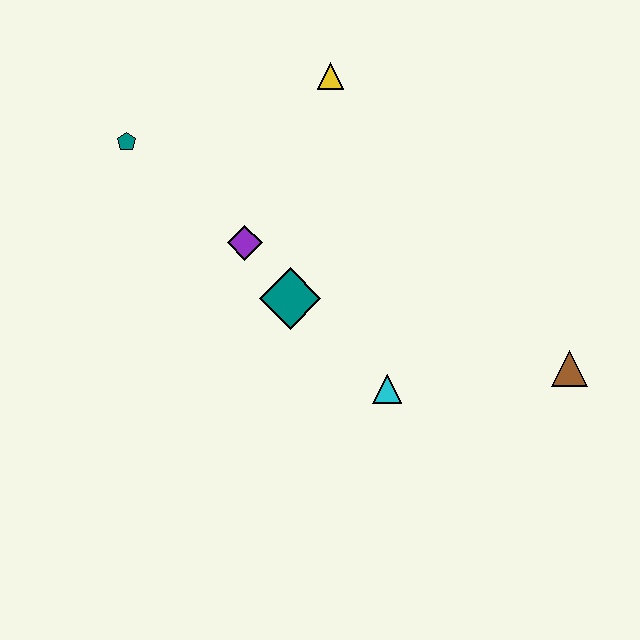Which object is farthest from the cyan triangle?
The teal pentagon is farthest from the cyan triangle.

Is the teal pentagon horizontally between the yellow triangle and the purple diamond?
No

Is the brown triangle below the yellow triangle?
Yes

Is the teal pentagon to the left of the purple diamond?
Yes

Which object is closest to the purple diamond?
The teal diamond is closest to the purple diamond.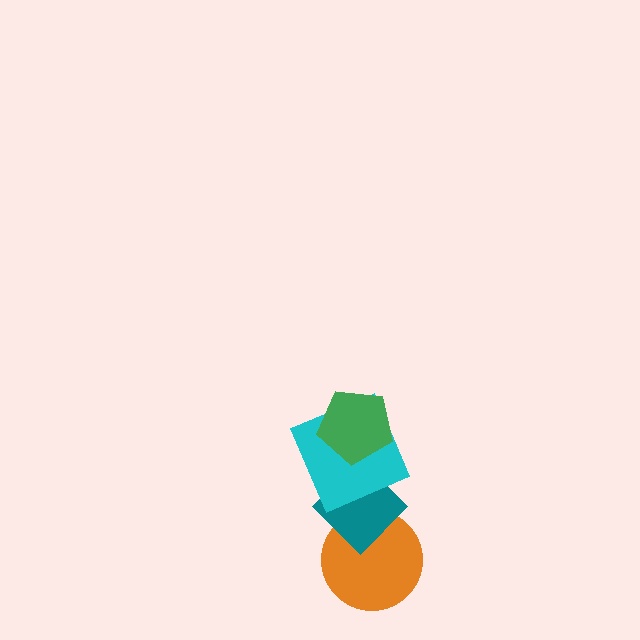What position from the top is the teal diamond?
The teal diamond is 3rd from the top.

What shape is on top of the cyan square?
The green pentagon is on top of the cyan square.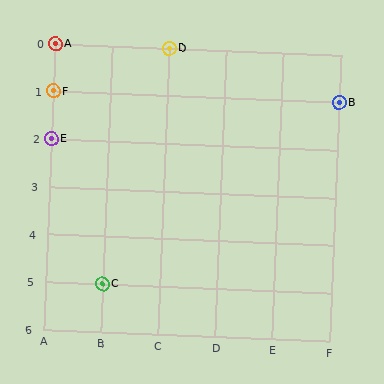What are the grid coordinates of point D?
Point D is at grid coordinates (C, 0).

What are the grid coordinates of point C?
Point C is at grid coordinates (B, 5).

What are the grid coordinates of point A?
Point A is at grid coordinates (A, 0).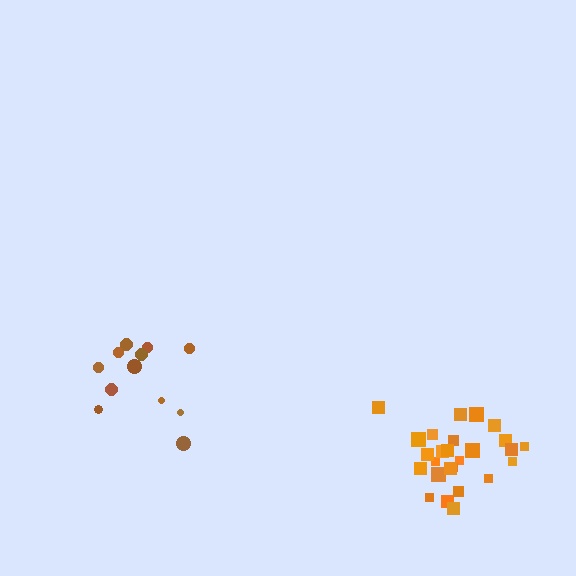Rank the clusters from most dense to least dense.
orange, brown.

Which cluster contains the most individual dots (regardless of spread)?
Orange (26).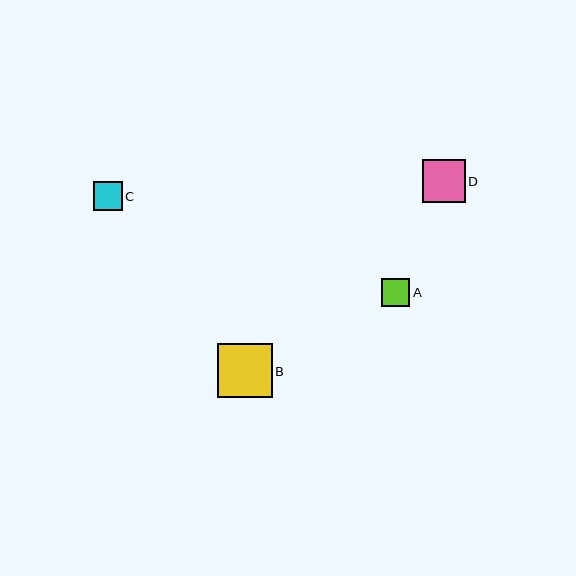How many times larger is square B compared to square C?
Square B is approximately 1.9 times the size of square C.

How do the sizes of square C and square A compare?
Square C and square A are approximately the same size.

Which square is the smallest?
Square A is the smallest with a size of approximately 29 pixels.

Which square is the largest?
Square B is the largest with a size of approximately 55 pixels.